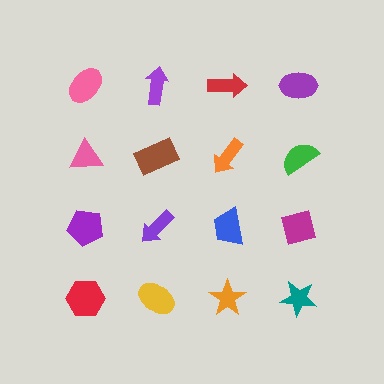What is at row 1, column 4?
A purple ellipse.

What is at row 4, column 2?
A yellow ellipse.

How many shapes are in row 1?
4 shapes.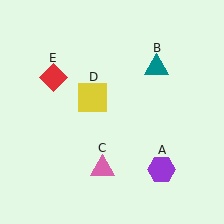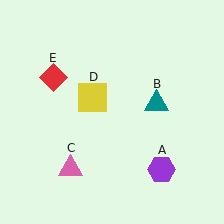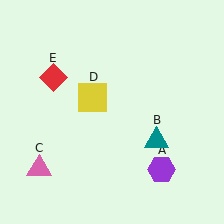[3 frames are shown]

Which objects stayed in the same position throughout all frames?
Purple hexagon (object A) and yellow square (object D) and red diamond (object E) remained stationary.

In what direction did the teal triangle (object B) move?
The teal triangle (object B) moved down.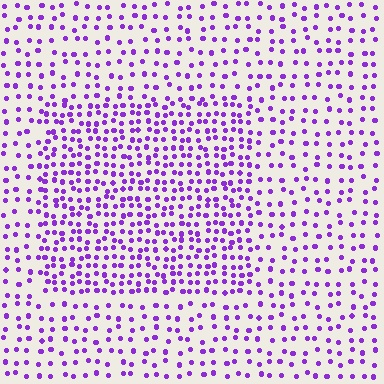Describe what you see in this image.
The image contains small purple elements arranged at two different densities. A rectangle-shaped region is visible where the elements are more densely packed than the surrounding area.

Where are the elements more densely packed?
The elements are more densely packed inside the rectangle boundary.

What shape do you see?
I see a rectangle.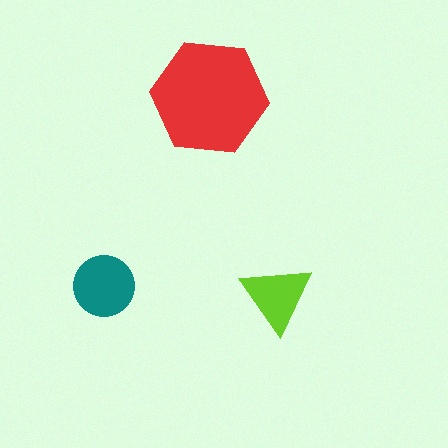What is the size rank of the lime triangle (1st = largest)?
3rd.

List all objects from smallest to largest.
The lime triangle, the teal circle, the red hexagon.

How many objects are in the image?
There are 3 objects in the image.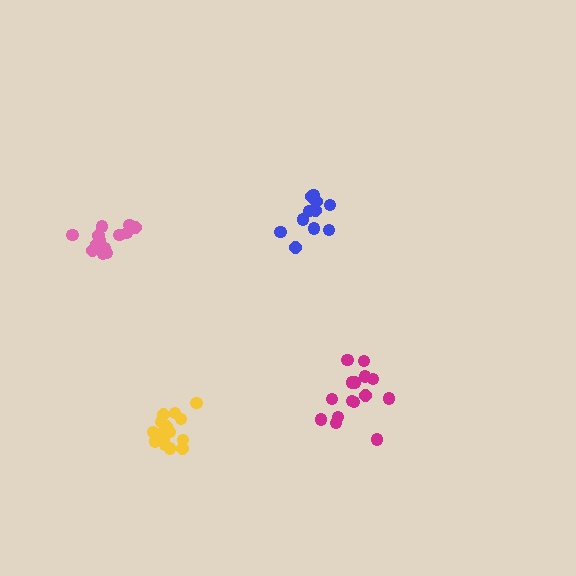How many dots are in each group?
Group 1: 14 dots, Group 2: 16 dots, Group 3: 17 dots, Group 4: 12 dots (59 total).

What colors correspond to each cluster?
The clusters are colored: pink, magenta, yellow, blue.